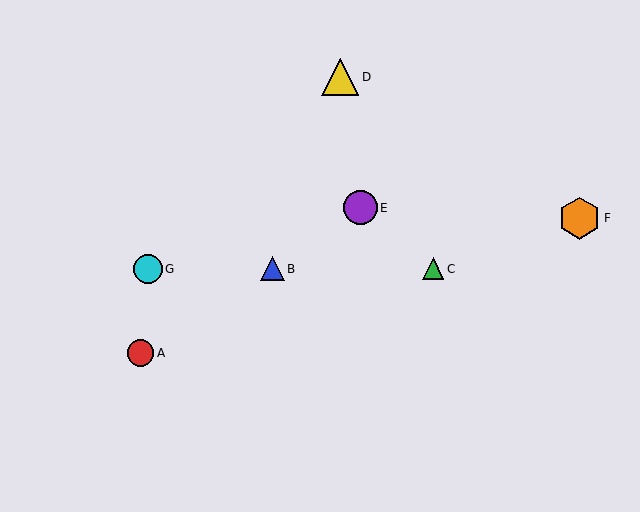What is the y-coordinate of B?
Object B is at y≈269.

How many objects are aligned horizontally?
3 objects (B, C, G) are aligned horizontally.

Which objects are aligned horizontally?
Objects B, C, G are aligned horizontally.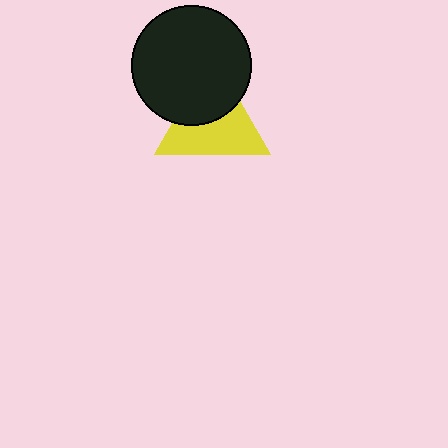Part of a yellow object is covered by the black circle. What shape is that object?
It is a triangle.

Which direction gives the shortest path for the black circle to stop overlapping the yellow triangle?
Moving up gives the shortest separation.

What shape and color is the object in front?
The object in front is a black circle.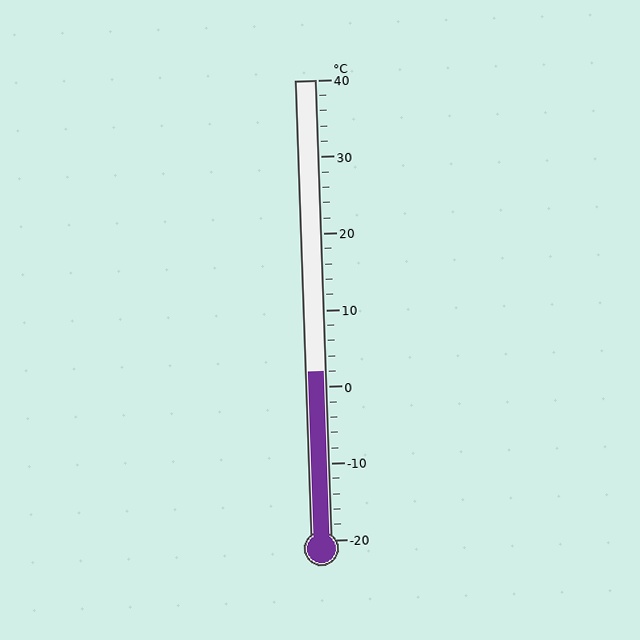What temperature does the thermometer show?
The thermometer shows approximately 2°C.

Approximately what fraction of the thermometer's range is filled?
The thermometer is filled to approximately 35% of its range.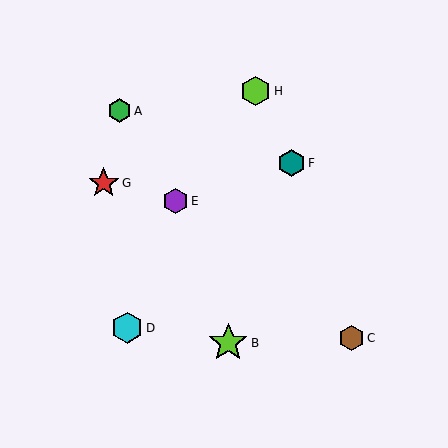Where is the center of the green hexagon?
The center of the green hexagon is at (120, 111).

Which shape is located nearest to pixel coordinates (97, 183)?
The red star (labeled G) at (104, 183) is nearest to that location.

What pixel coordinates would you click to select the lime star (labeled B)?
Click at (228, 343) to select the lime star B.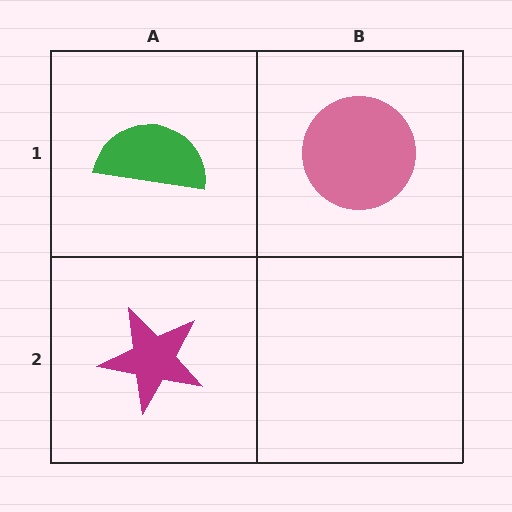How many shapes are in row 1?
2 shapes.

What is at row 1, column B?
A pink circle.